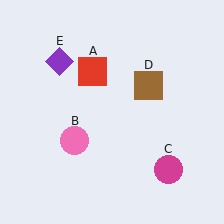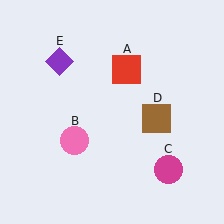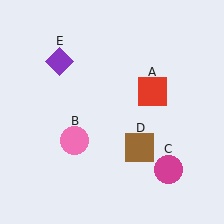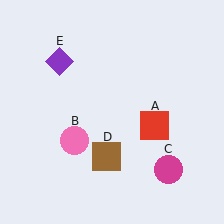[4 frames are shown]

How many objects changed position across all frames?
2 objects changed position: red square (object A), brown square (object D).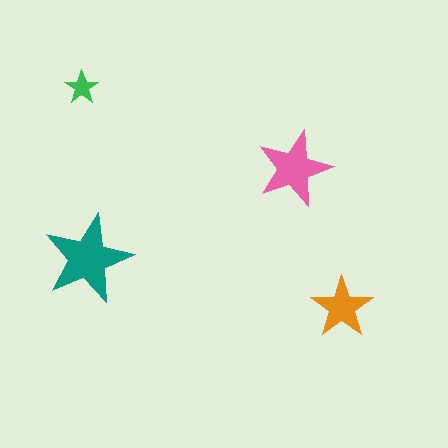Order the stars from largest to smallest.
the teal one, the pink one, the orange one, the green one.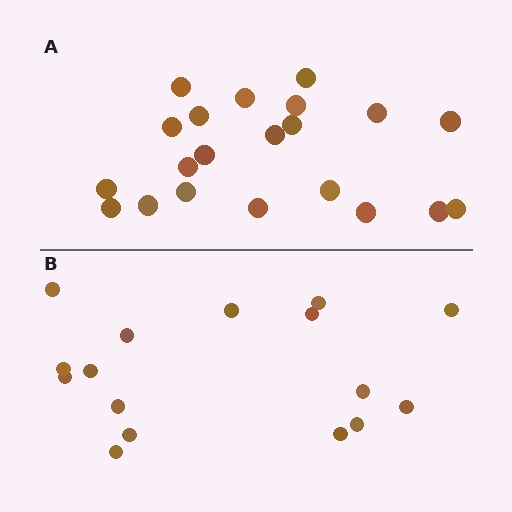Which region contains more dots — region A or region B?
Region A (the top region) has more dots.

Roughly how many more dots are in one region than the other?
Region A has about 5 more dots than region B.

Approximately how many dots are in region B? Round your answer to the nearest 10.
About 20 dots. (The exact count is 16, which rounds to 20.)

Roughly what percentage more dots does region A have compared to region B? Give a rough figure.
About 30% more.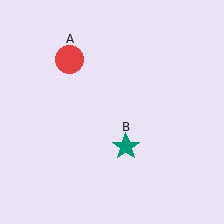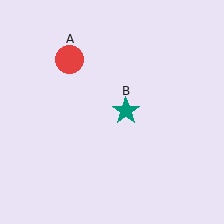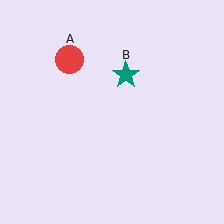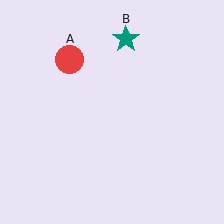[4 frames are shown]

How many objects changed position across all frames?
1 object changed position: teal star (object B).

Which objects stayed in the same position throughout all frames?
Red circle (object A) remained stationary.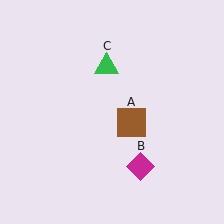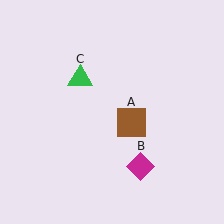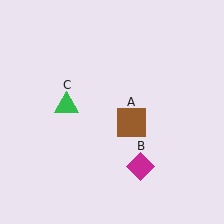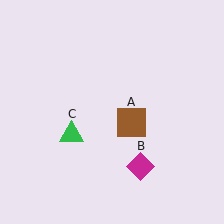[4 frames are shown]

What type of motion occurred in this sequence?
The green triangle (object C) rotated counterclockwise around the center of the scene.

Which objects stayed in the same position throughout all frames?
Brown square (object A) and magenta diamond (object B) remained stationary.